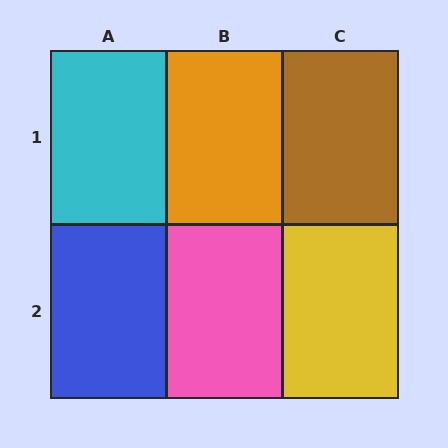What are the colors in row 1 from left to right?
Cyan, orange, brown.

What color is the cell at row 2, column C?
Yellow.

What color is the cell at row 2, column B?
Pink.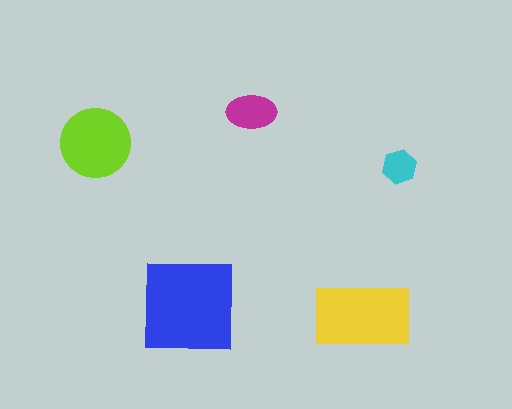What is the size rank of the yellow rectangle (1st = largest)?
2nd.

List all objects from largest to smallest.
The blue square, the yellow rectangle, the lime circle, the magenta ellipse, the cyan hexagon.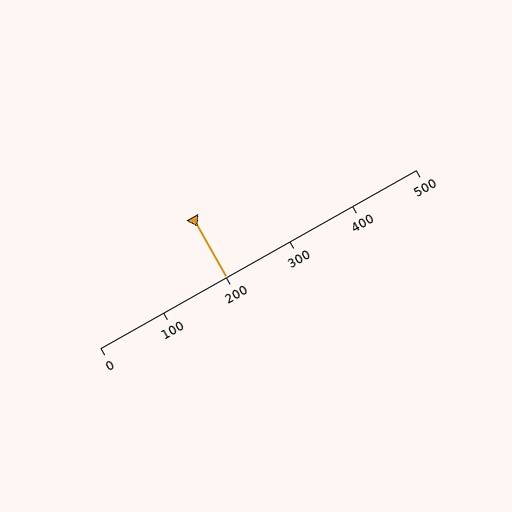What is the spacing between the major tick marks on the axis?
The major ticks are spaced 100 apart.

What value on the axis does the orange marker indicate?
The marker indicates approximately 200.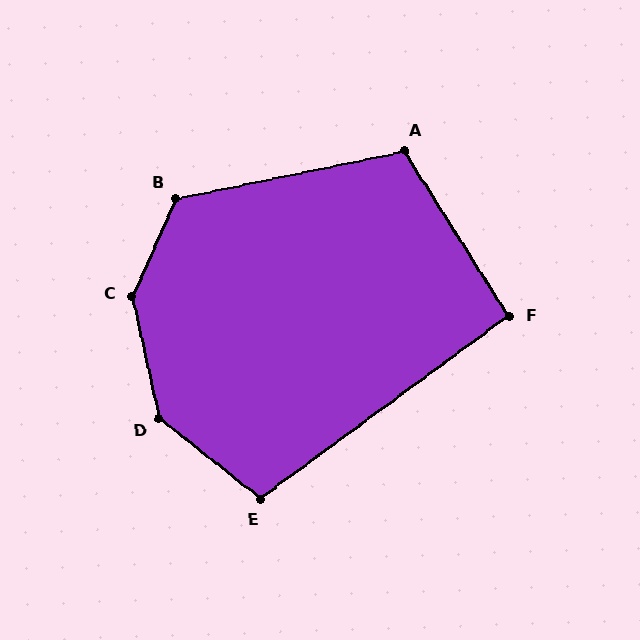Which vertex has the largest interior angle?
C, at approximately 144 degrees.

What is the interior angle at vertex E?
Approximately 105 degrees (obtuse).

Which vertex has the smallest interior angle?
F, at approximately 94 degrees.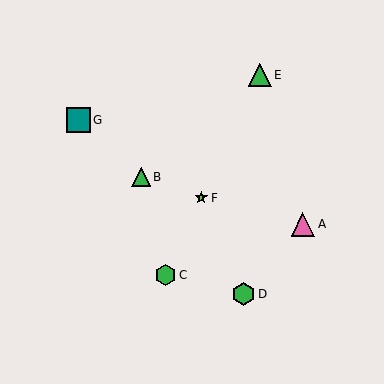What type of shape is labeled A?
Shape A is a pink triangle.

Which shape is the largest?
The teal square (labeled G) is the largest.